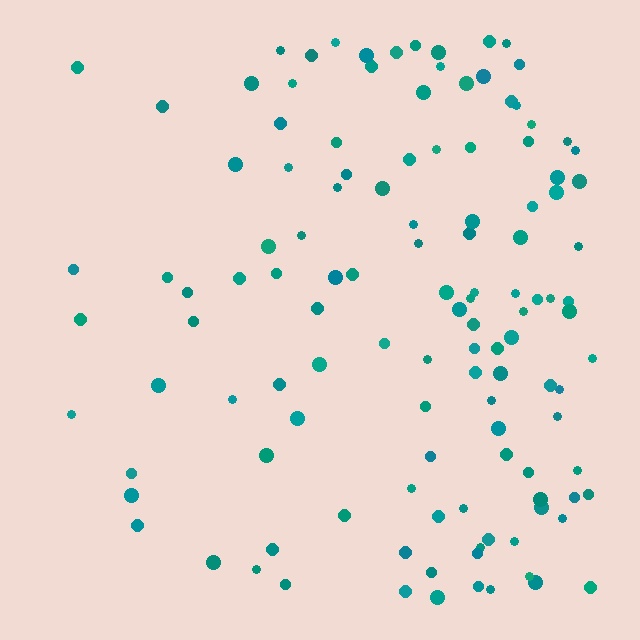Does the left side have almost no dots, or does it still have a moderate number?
Still a moderate number, just noticeably fewer than the right.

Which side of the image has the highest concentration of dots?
The right.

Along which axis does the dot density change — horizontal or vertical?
Horizontal.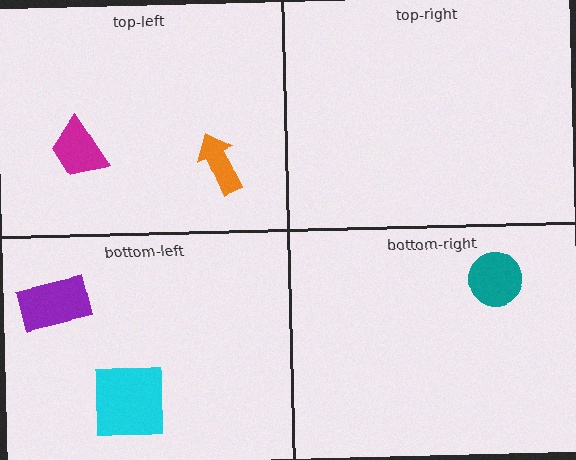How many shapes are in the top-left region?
2.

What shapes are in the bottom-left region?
The purple rectangle, the cyan square.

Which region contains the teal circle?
The bottom-right region.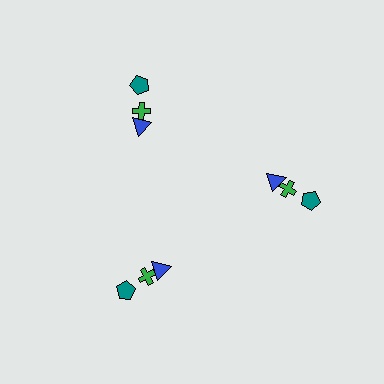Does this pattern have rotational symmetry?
Yes, this pattern has 3-fold rotational symmetry. It looks the same after rotating 120 degrees around the center.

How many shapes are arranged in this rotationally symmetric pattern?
There are 9 shapes, arranged in 3 groups of 3.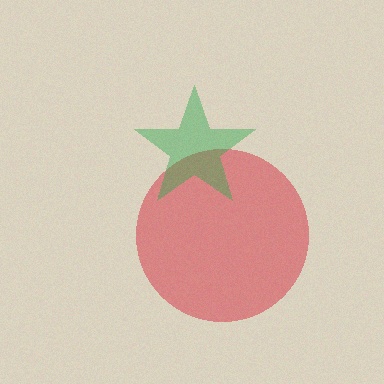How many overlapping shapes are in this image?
There are 2 overlapping shapes in the image.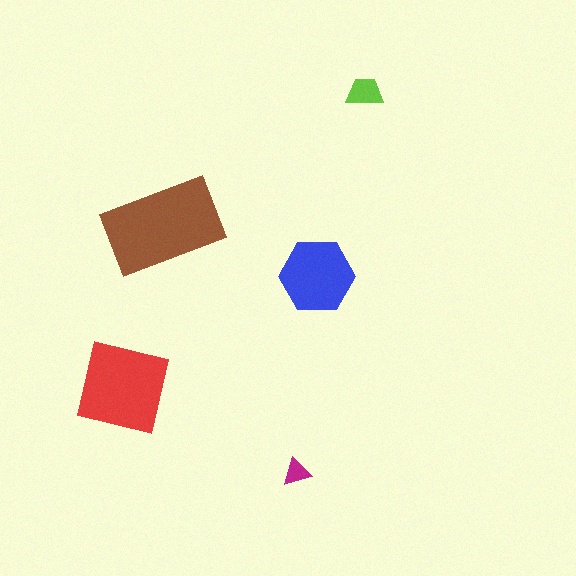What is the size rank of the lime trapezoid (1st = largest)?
4th.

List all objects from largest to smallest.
The brown rectangle, the red square, the blue hexagon, the lime trapezoid, the magenta triangle.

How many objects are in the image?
There are 5 objects in the image.